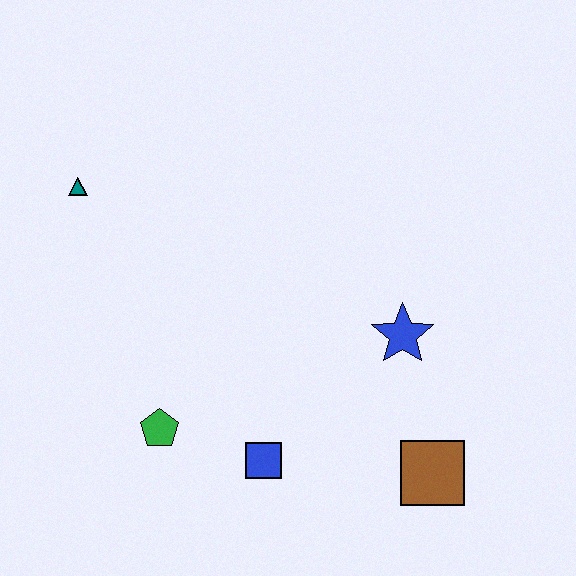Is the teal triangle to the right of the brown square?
No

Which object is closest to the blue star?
The brown square is closest to the blue star.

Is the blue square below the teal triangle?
Yes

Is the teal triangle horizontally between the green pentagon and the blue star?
No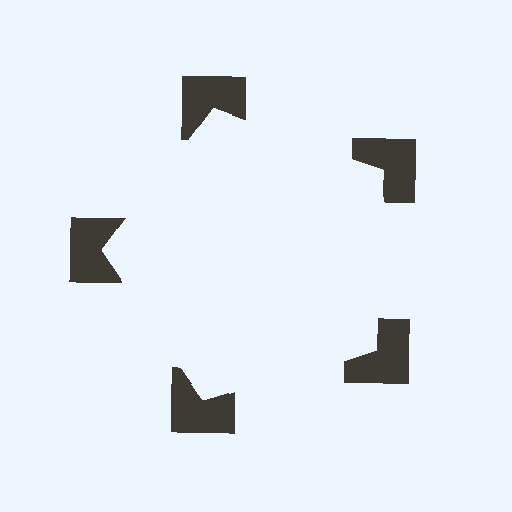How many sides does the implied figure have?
5 sides.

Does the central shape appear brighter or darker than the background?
It typically appears slightly brighter than the background, even though no actual brightness change is drawn.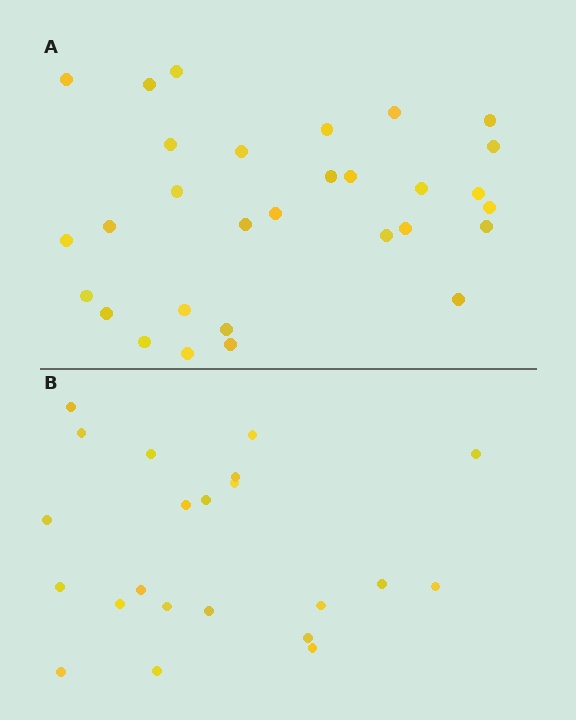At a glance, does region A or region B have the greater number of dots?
Region A (the top region) has more dots.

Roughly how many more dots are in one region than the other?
Region A has roughly 8 or so more dots than region B.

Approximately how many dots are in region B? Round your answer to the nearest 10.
About 20 dots. (The exact count is 22, which rounds to 20.)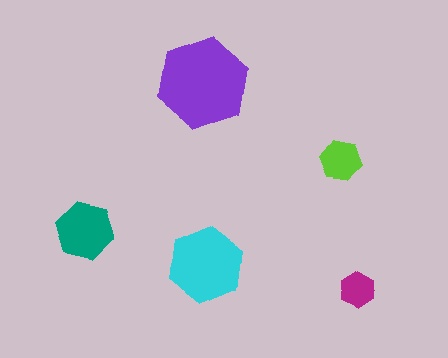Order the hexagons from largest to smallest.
the purple one, the cyan one, the teal one, the lime one, the magenta one.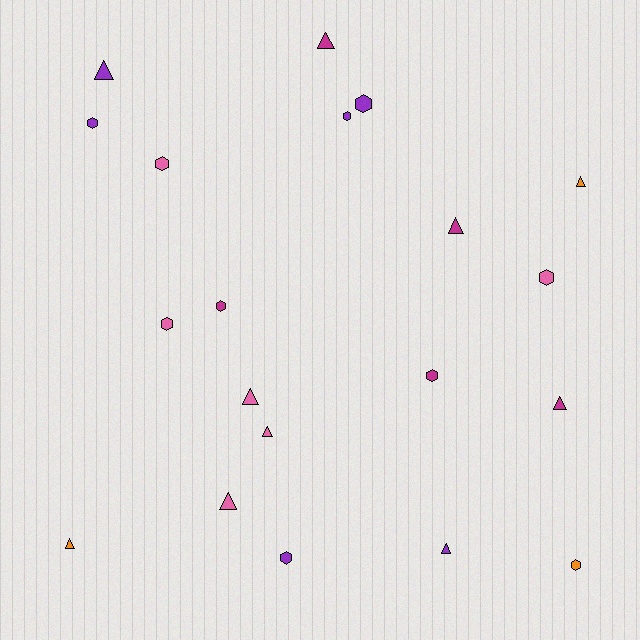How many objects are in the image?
There are 20 objects.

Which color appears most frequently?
Pink, with 6 objects.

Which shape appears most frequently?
Hexagon, with 10 objects.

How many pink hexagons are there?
There are 3 pink hexagons.